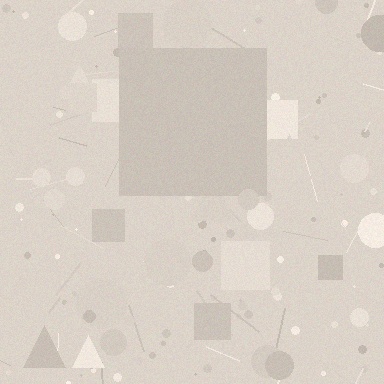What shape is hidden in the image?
A square is hidden in the image.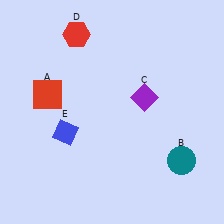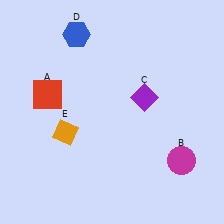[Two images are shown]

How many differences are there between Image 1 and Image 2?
There are 3 differences between the two images.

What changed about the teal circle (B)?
In Image 1, B is teal. In Image 2, it changed to magenta.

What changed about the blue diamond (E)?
In Image 1, E is blue. In Image 2, it changed to orange.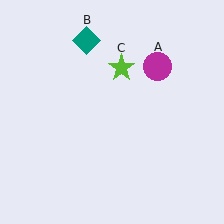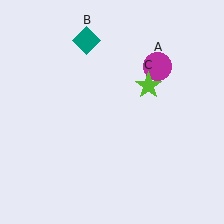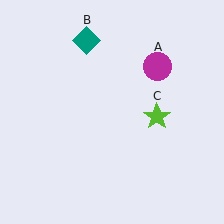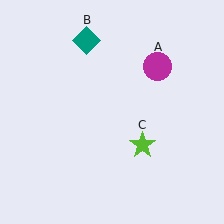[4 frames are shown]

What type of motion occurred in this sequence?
The lime star (object C) rotated clockwise around the center of the scene.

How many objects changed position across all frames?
1 object changed position: lime star (object C).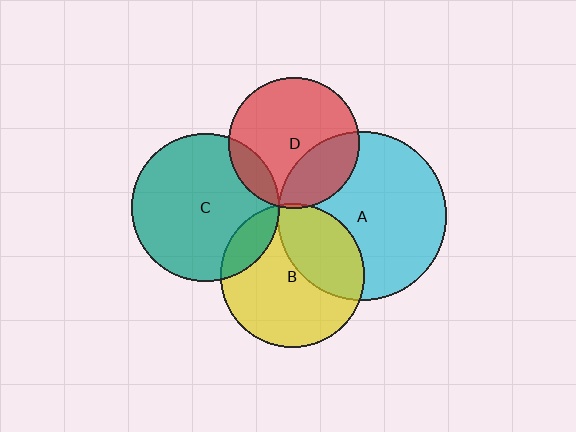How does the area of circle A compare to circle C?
Approximately 1.3 times.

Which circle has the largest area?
Circle A (cyan).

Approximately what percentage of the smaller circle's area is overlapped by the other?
Approximately 35%.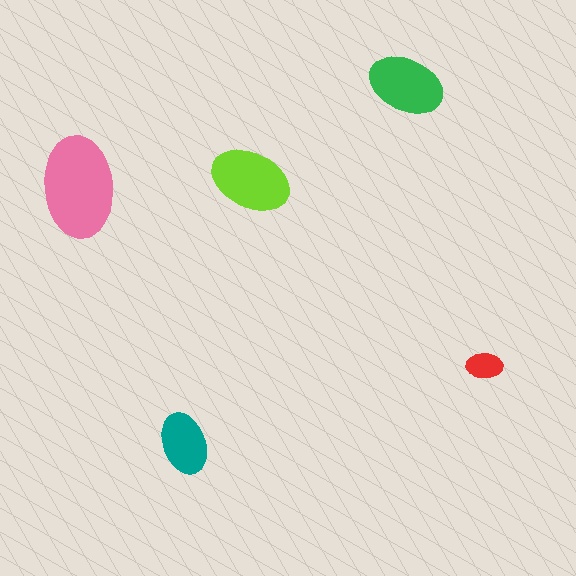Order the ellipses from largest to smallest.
the pink one, the lime one, the green one, the teal one, the red one.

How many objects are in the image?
There are 5 objects in the image.